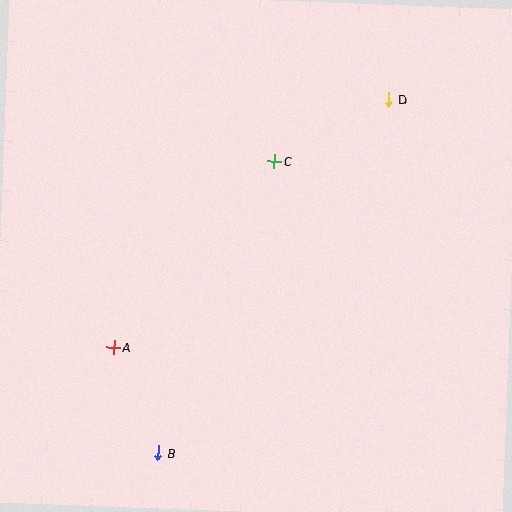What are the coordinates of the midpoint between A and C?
The midpoint between A and C is at (194, 254).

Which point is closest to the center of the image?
Point C at (275, 161) is closest to the center.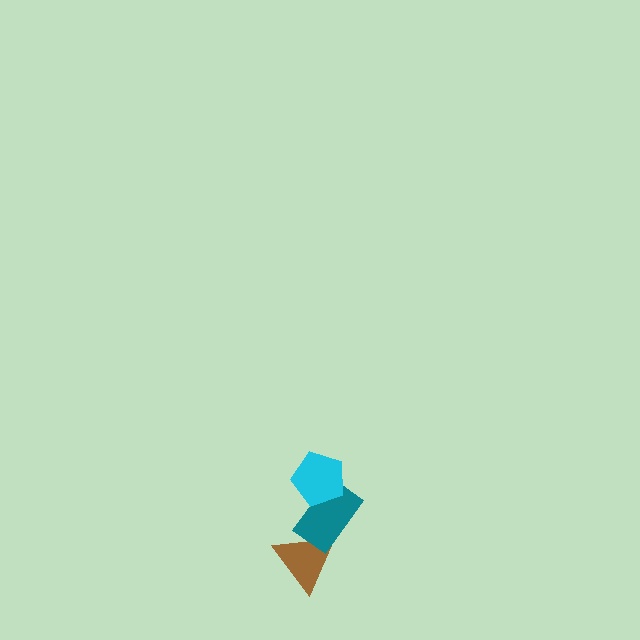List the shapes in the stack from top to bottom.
From top to bottom: the cyan pentagon, the teal rectangle, the brown triangle.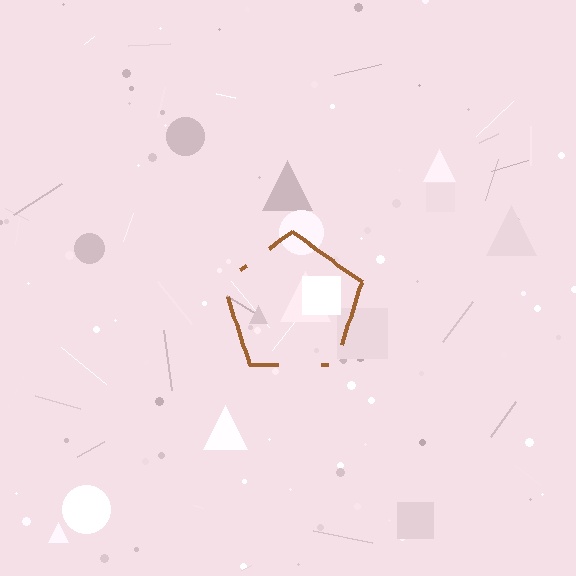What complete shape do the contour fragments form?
The contour fragments form a pentagon.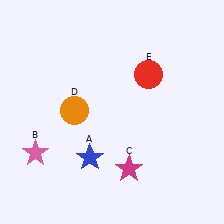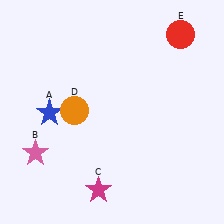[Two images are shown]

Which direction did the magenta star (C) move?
The magenta star (C) moved left.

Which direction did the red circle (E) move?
The red circle (E) moved up.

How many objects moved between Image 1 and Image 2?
3 objects moved between the two images.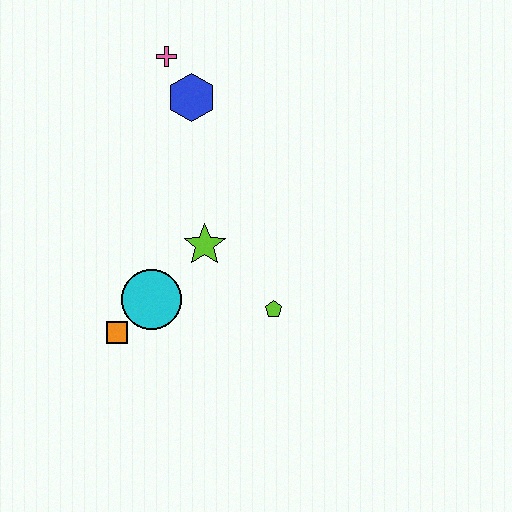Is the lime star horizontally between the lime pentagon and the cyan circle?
Yes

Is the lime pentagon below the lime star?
Yes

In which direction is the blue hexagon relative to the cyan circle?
The blue hexagon is above the cyan circle.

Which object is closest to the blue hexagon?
The pink cross is closest to the blue hexagon.